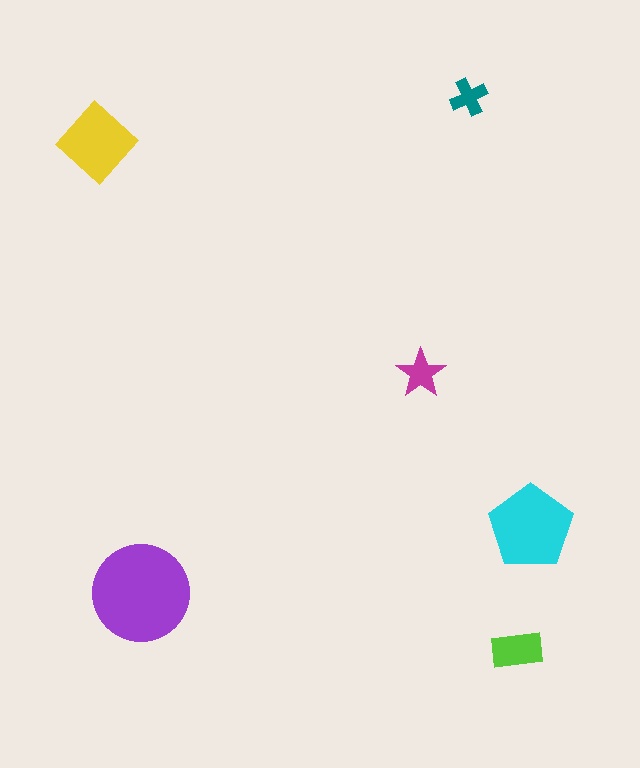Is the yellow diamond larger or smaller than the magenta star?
Larger.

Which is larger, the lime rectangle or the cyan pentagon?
The cyan pentagon.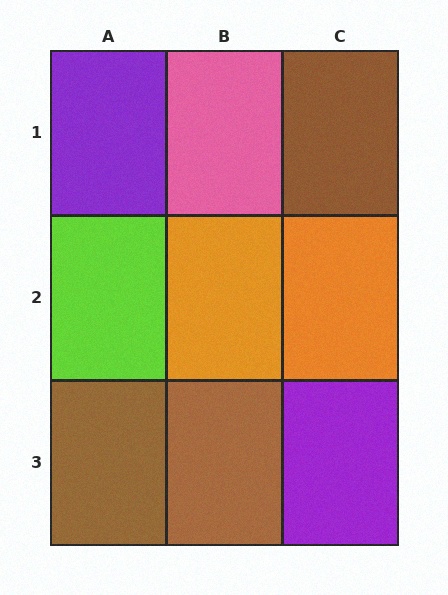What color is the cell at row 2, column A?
Lime.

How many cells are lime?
1 cell is lime.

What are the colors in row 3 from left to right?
Brown, brown, purple.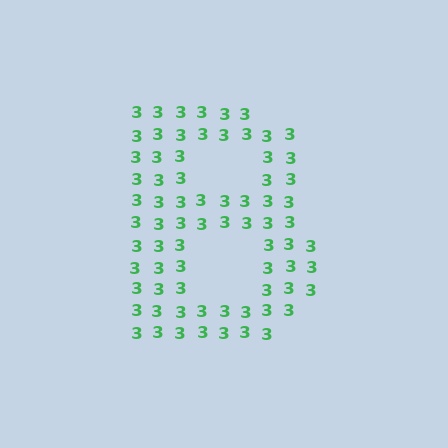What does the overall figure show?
The overall figure shows the letter B.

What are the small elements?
The small elements are digit 3's.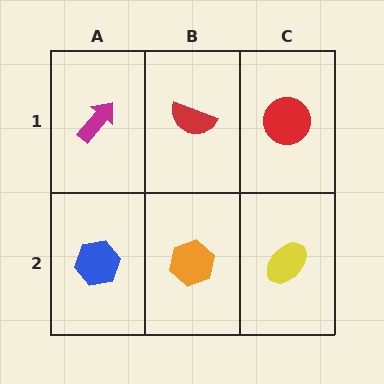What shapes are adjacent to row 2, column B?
A red semicircle (row 1, column B), a blue hexagon (row 2, column A), a yellow ellipse (row 2, column C).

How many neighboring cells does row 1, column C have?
2.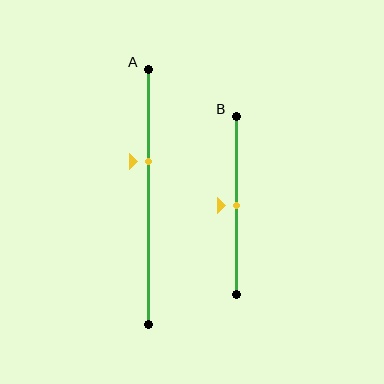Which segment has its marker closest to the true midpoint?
Segment B has its marker closest to the true midpoint.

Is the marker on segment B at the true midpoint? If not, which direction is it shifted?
Yes, the marker on segment B is at the true midpoint.